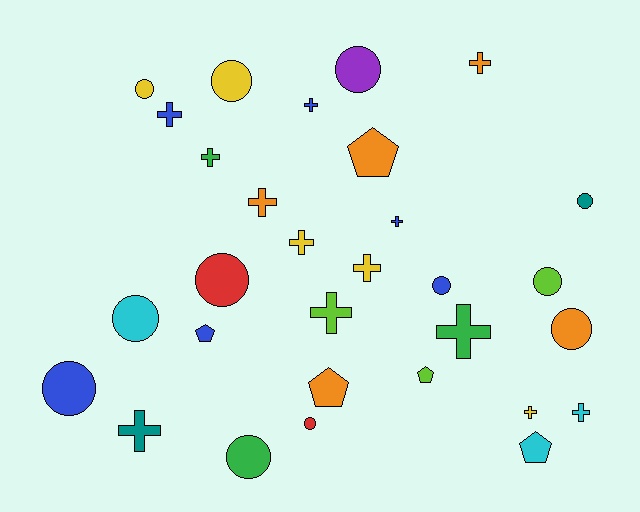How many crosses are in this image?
There are 13 crosses.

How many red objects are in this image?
There are 2 red objects.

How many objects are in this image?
There are 30 objects.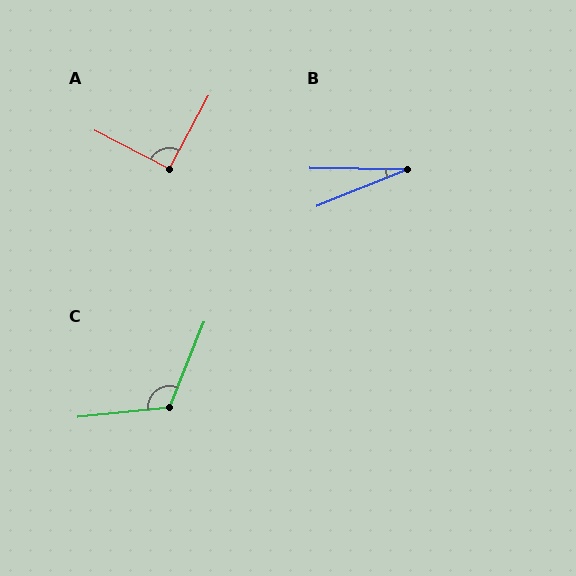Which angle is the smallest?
B, at approximately 23 degrees.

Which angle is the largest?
C, at approximately 118 degrees.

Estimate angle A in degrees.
Approximately 90 degrees.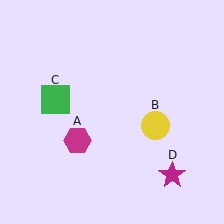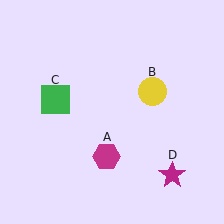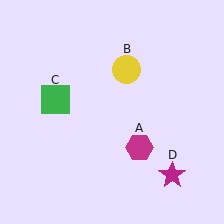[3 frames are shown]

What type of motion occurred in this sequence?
The magenta hexagon (object A), yellow circle (object B) rotated counterclockwise around the center of the scene.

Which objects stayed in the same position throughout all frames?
Green square (object C) and magenta star (object D) remained stationary.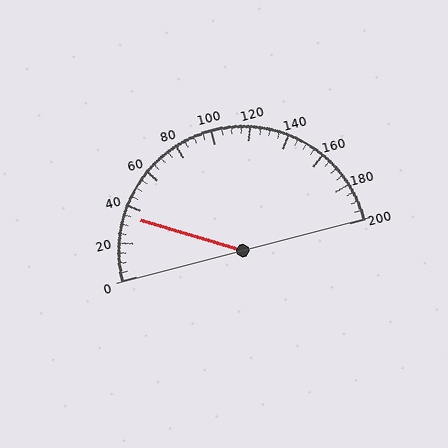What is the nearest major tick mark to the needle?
The nearest major tick mark is 40.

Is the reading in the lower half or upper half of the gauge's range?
The reading is in the lower half of the range (0 to 200).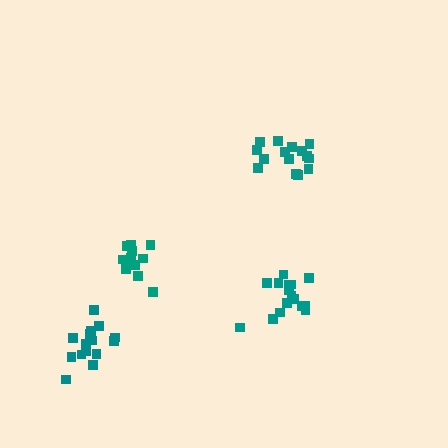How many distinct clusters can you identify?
There are 4 distinct clusters.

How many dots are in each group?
Group 1: 17 dots, Group 2: 15 dots, Group 3: 17 dots, Group 4: 12 dots (61 total).